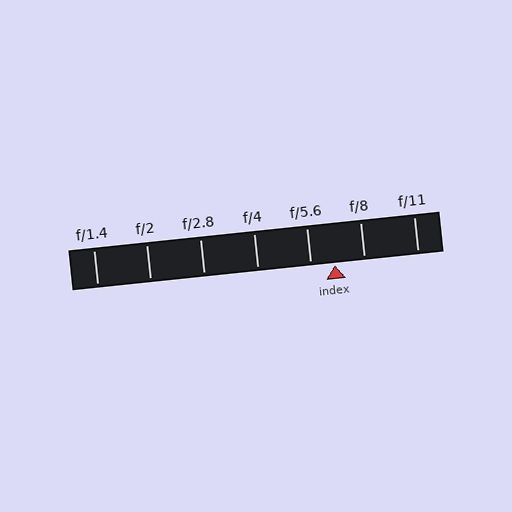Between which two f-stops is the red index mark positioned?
The index mark is between f/5.6 and f/8.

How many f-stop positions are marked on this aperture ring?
There are 7 f-stop positions marked.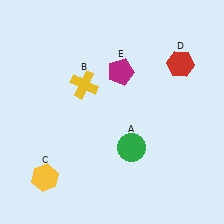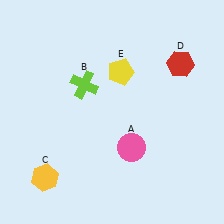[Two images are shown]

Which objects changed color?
A changed from green to pink. B changed from yellow to lime. E changed from magenta to yellow.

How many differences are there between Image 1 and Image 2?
There are 3 differences between the two images.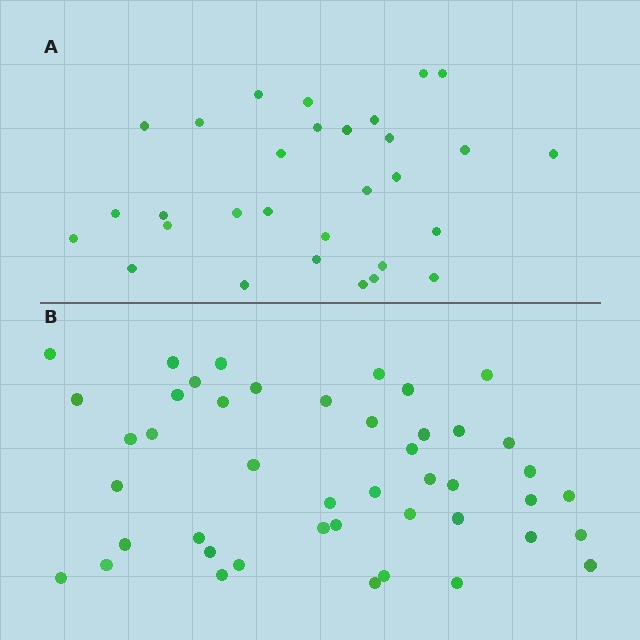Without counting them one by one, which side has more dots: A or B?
Region B (the bottom region) has more dots.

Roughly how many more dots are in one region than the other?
Region B has approximately 15 more dots than region A.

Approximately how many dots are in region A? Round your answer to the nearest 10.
About 30 dots.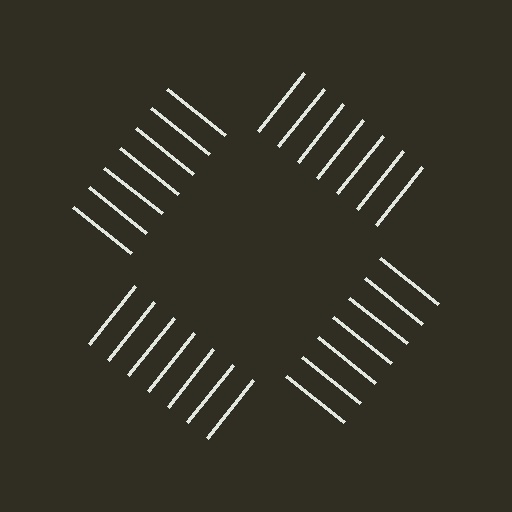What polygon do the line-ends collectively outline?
An illusory square — the line segments terminate on its edges but no continuous stroke is drawn.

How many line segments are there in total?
28 — 7 along each of the 4 edges.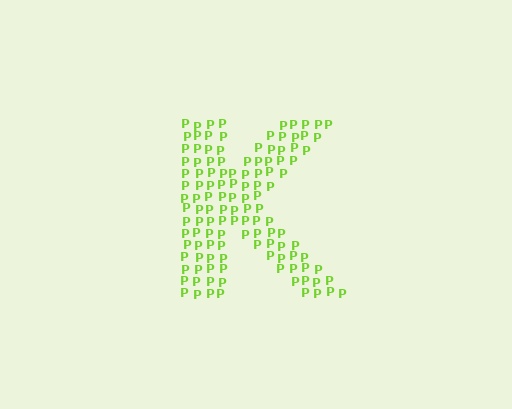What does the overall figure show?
The overall figure shows the letter K.